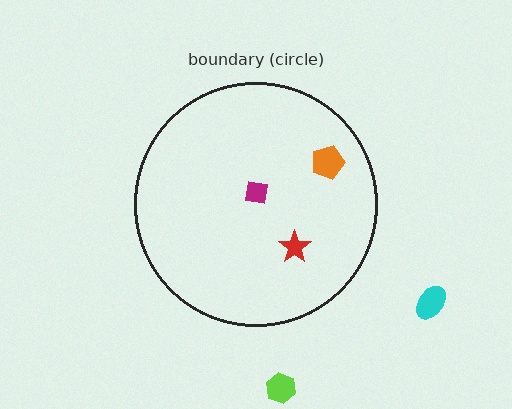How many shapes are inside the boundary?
3 inside, 2 outside.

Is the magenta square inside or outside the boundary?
Inside.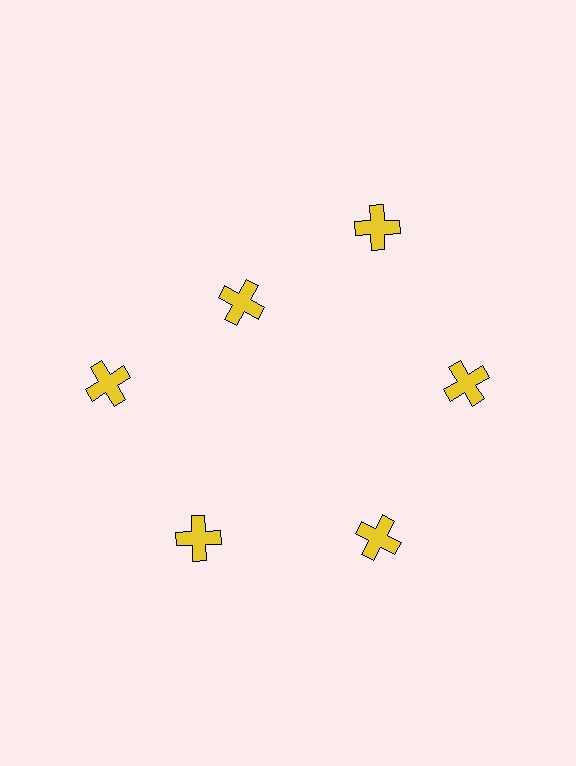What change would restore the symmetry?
The symmetry would be restored by moving it outward, back onto the ring so that all 6 crosses sit at equal angles and equal distance from the center.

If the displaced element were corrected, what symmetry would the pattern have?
It would have 6-fold rotational symmetry — the pattern would map onto itself every 60 degrees.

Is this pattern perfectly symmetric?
No. The 6 yellow crosses are arranged in a ring, but one element near the 11 o'clock position is pulled inward toward the center, breaking the 6-fold rotational symmetry.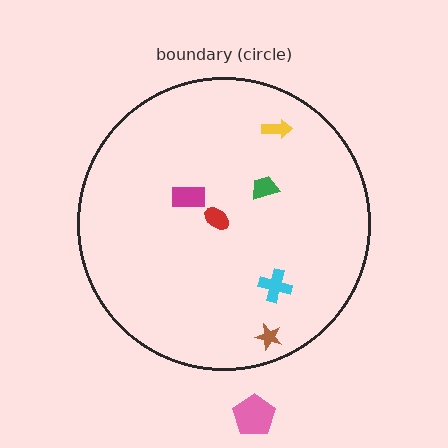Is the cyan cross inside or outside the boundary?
Inside.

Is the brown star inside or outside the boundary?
Inside.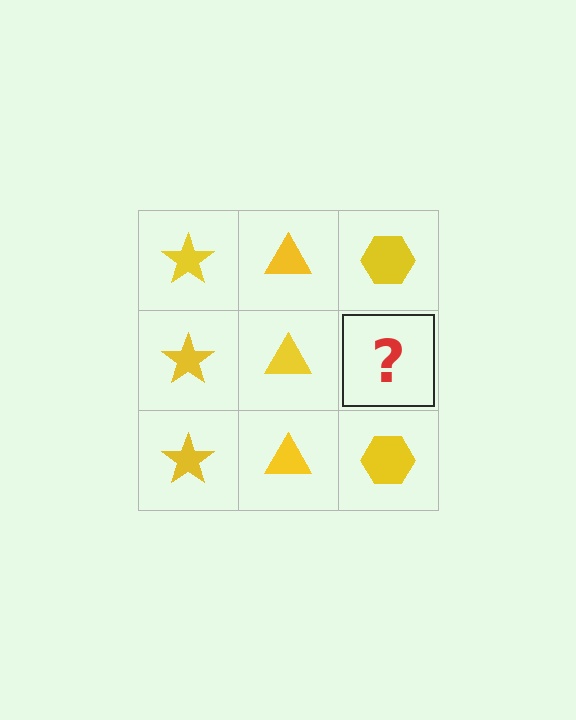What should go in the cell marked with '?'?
The missing cell should contain a yellow hexagon.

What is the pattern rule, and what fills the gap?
The rule is that each column has a consistent shape. The gap should be filled with a yellow hexagon.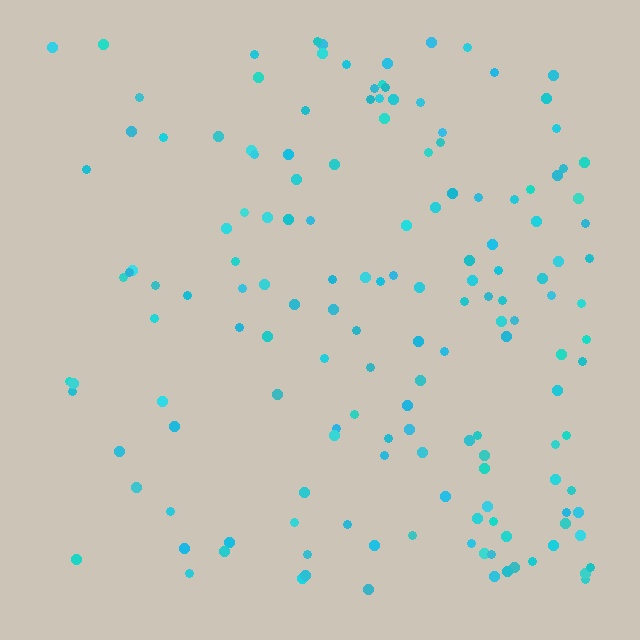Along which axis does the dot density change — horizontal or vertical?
Horizontal.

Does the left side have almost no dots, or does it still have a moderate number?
Still a moderate number, just noticeably fewer than the right.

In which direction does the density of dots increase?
From left to right, with the right side densest.